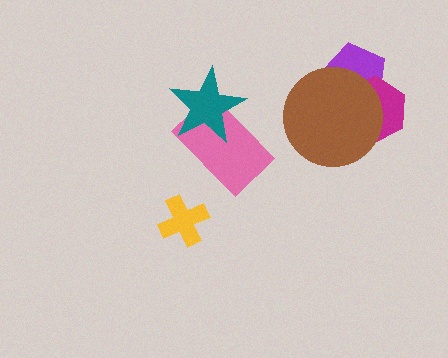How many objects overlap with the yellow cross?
0 objects overlap with the yellow cross.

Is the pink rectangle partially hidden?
Yes, it is partially covered by another shape.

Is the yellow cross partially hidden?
No, no other shape covers it.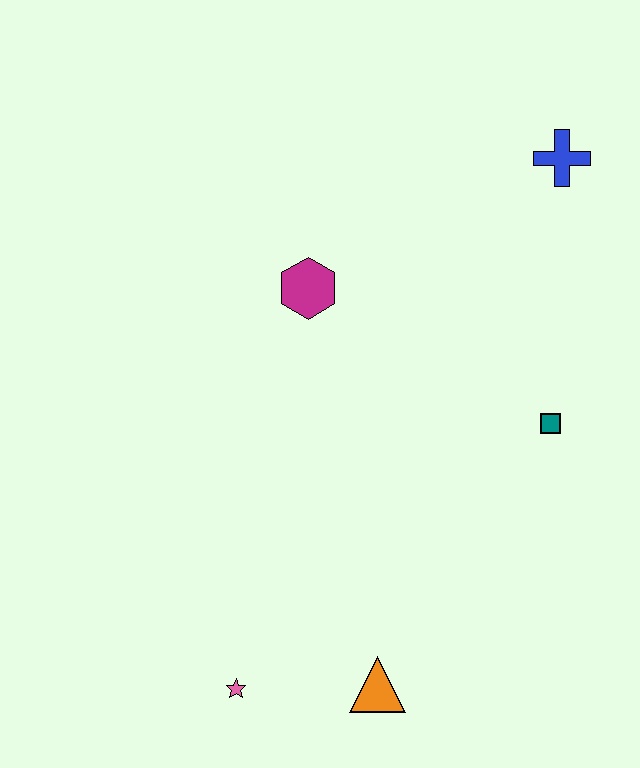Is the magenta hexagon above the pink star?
Yes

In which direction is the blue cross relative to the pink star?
The blue cross is above the pink star.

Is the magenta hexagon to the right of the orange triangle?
No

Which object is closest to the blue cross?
The teal square is closest to the blue cross.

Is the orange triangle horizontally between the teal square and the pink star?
Yes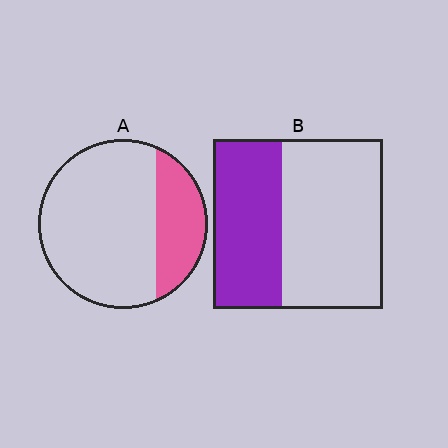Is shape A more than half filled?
No.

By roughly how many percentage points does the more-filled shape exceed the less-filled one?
By roughly 15 percentage points (B over A).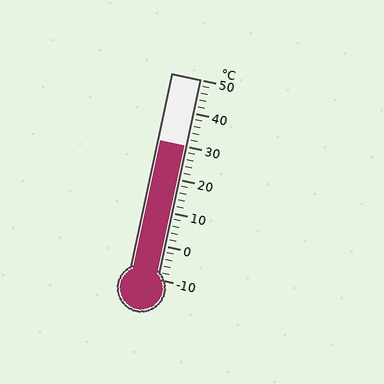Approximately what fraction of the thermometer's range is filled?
The thermometer is filled to approximately 65% of its range.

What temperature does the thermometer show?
The thermometer shows approximately 30°C.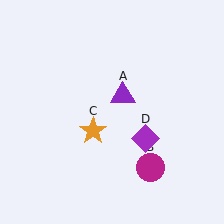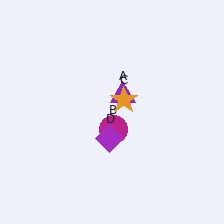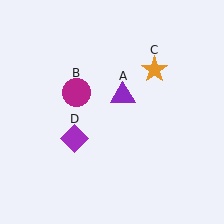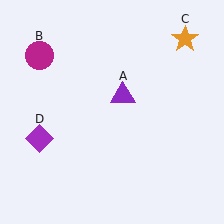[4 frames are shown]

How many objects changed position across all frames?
3 objects changed position: magenta circle (object B), orange star (object C), purple diamond (object D).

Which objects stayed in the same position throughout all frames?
Purple triangle (object A) remained stationary.